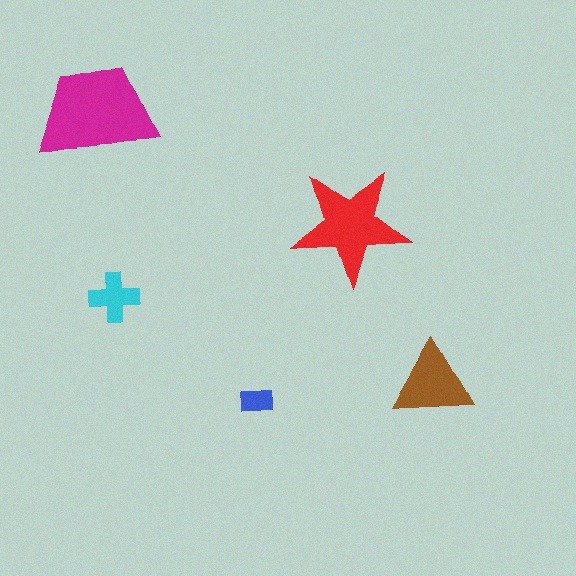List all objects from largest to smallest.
The magenta trapezoid, the red star, the brown triangle, the cyan cross, the blue rectangle.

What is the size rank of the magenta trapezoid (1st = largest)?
1st.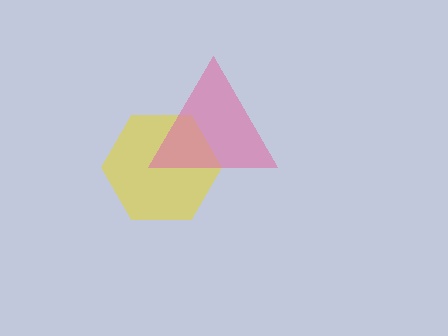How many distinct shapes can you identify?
There are 2 distinct shapes: a yellow hexagon, a pink triangle.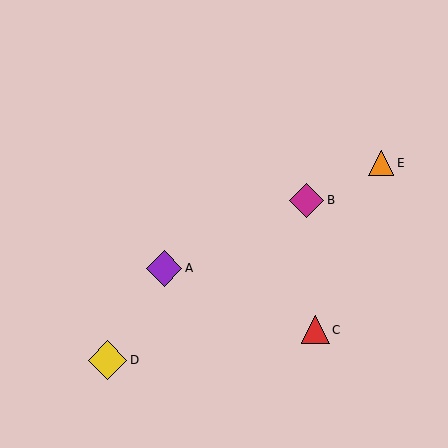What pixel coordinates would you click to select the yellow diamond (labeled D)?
Click at (108, 360) to select the yellow diamond D.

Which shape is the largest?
The yellow diamond (labeled D) is the largest.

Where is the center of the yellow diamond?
The center of the yellow diamond is at (108, 360).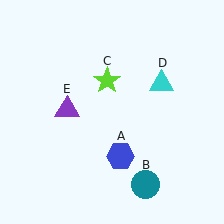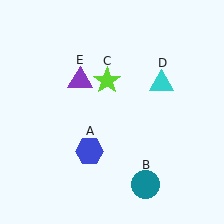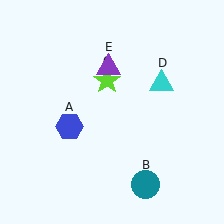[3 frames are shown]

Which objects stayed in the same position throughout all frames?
Teal circle (object B) and lime star (object C) and cyan triangle (object D) remained stationary.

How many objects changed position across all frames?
2 objects changed position: blue hexagon (object A), purple triangle (object E).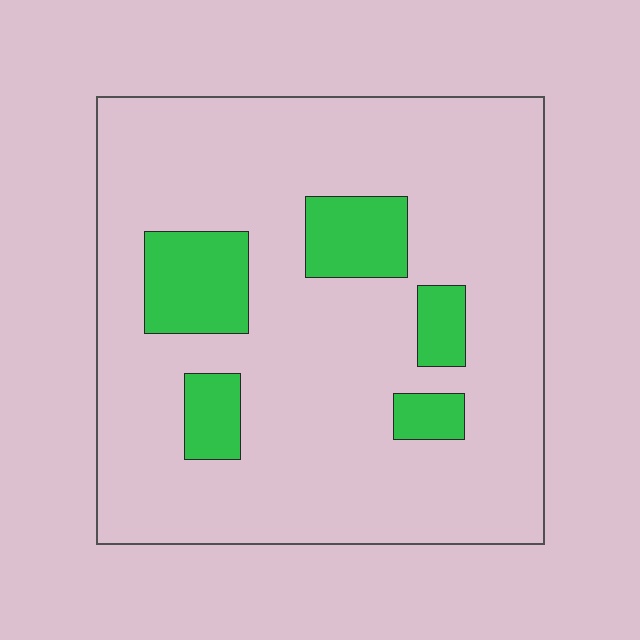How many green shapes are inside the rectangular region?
5.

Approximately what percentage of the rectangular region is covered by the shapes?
Approximately 15%.